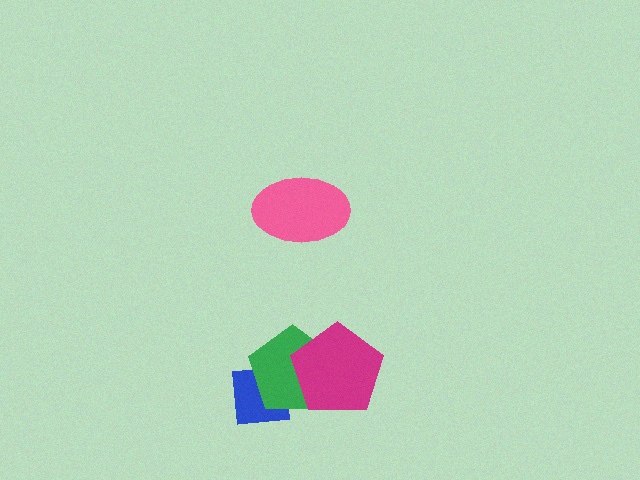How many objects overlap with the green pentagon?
2 objects overlap with the green pentagon.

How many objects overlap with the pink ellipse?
0 objects overlap with the pink ellipse.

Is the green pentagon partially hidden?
Yes, it is partially covered by another shape.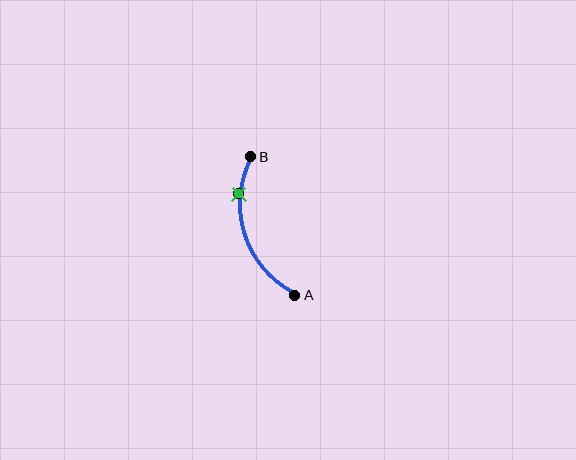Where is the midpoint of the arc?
The arc midpoint is the point on the curve farthest from the straight line joining A and B. It sits to the left of that line.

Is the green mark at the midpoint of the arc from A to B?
No. The green mark lies on the arc but is closer to endpoint B. The arc midpoint would be at the point on the curve equidistant along the arc from both A and B.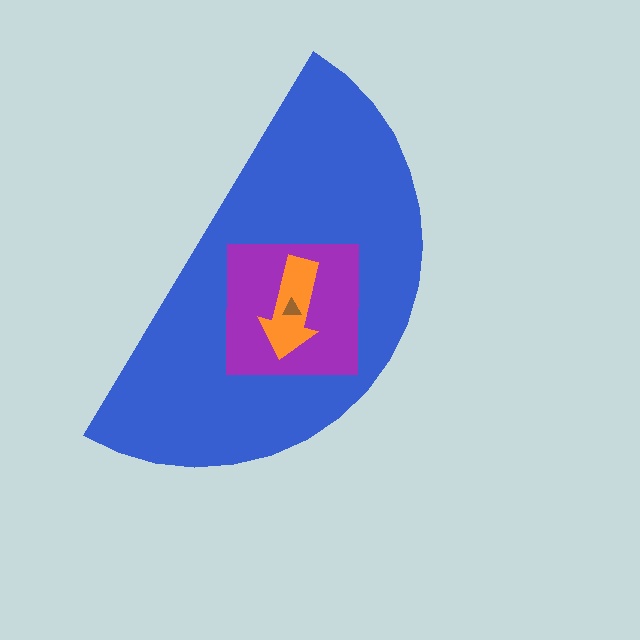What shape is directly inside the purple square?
The orange arrow.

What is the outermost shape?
The blue semicircle.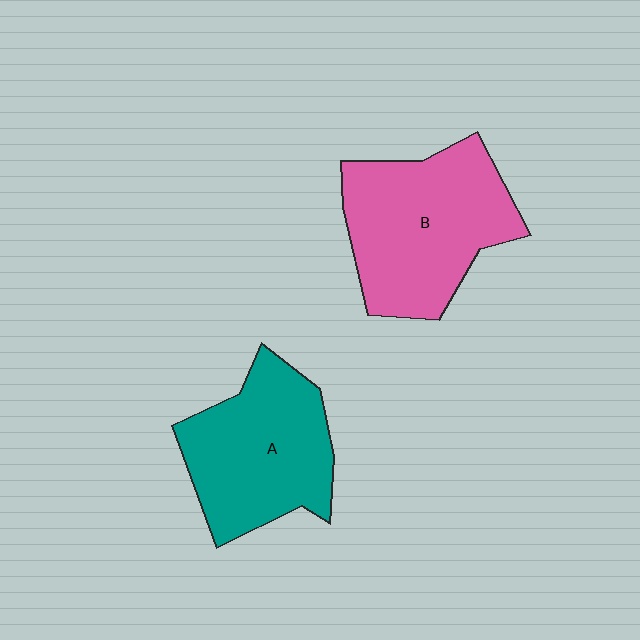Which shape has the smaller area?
Shape A (teal).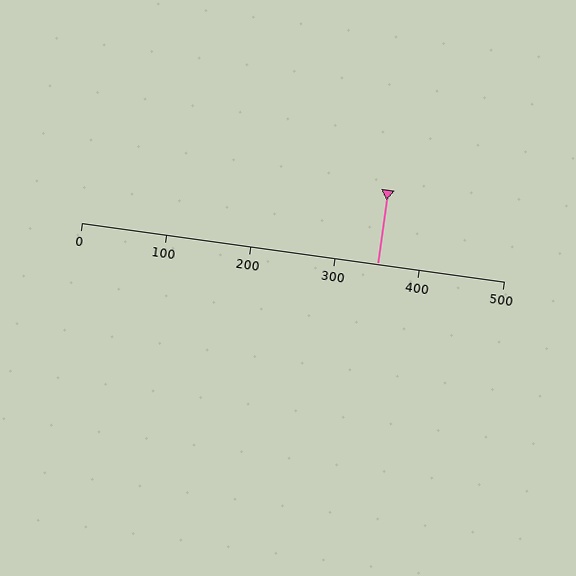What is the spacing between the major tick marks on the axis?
The major ticks are spaced 100 apart.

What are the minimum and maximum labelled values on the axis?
The axis runs from 0 to 500.